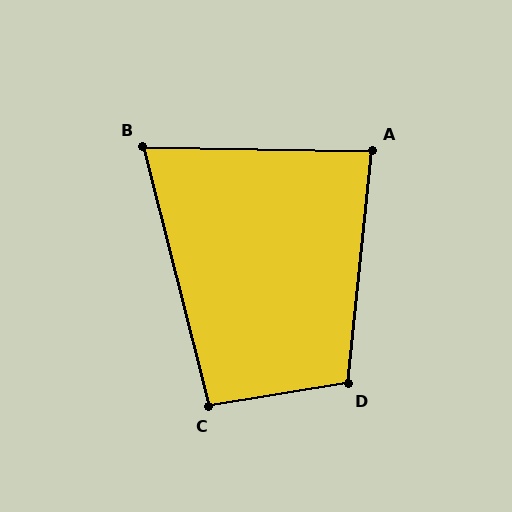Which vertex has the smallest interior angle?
B, at approximately 75 degrees.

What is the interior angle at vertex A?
Approximately 85 degrees (acute).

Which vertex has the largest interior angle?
D, at approximately 105 degrees.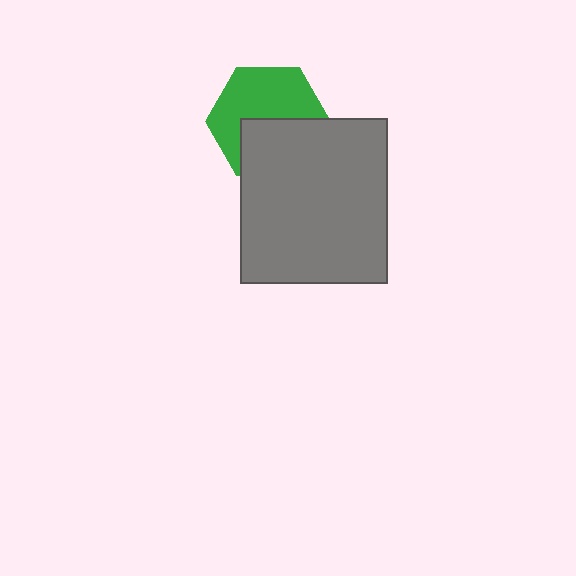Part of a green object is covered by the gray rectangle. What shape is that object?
It is a hexagon.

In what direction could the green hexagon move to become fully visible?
The green hexagon could move up. That would shift it out from behind the gray rectangle entirely.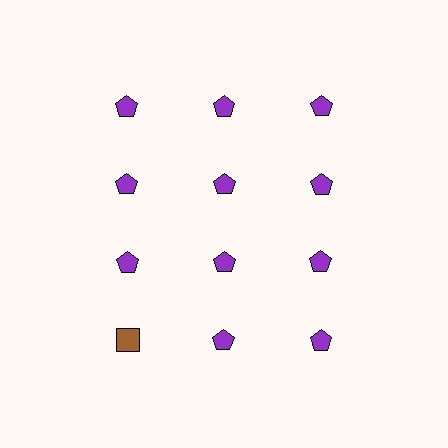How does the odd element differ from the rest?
It differs in both color (brown instead of purple) and shape (square instead of pentagon).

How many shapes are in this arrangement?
There are 12 shapes arranged in a grid pattern.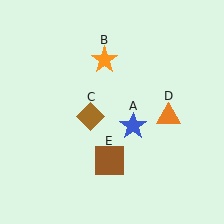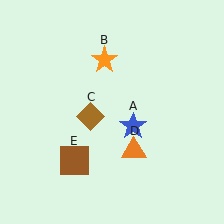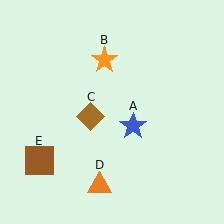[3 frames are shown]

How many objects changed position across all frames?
2 objects changed position: orange triangle (object D), brown square (object E).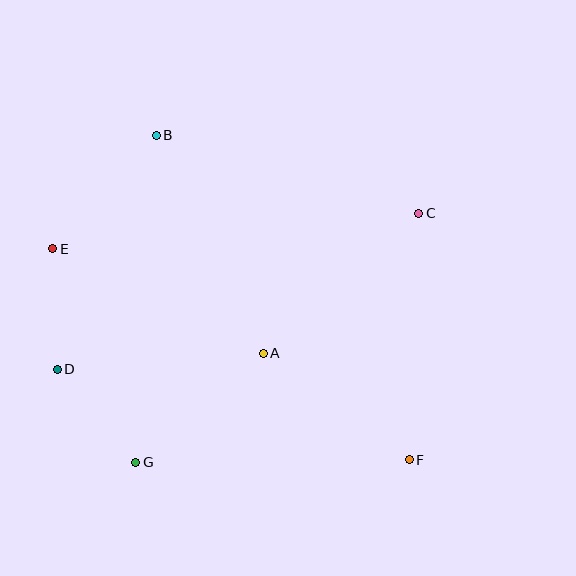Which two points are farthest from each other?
Points E and F are farthest from each other.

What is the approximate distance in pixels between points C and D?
The distance between C and D is approximately 394 pixels.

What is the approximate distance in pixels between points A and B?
The distance between A and B is approximately 243 pixels.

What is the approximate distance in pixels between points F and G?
The distance between F and G is approximately 273 pixels.